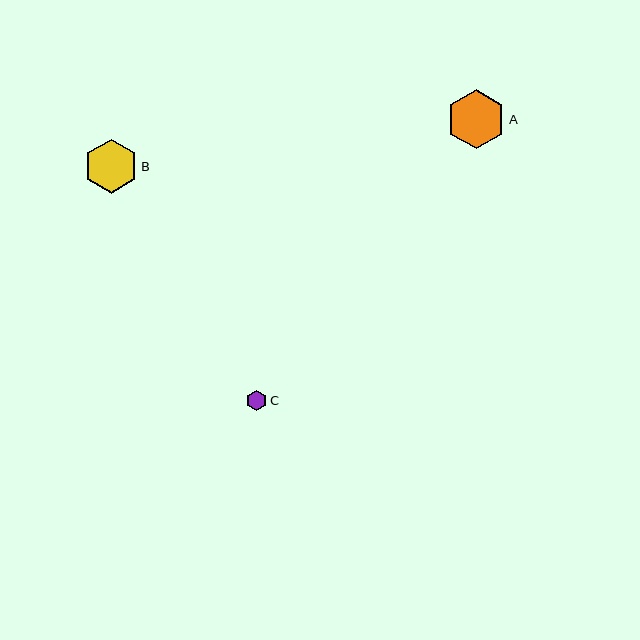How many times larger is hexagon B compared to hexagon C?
Hexagon B is approximately 2.6 times the size of hexagon C.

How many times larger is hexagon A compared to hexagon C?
Hexagon A is approximately 2.9 times the size of hexagon C.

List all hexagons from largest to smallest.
From largest to smallest: A, B, C.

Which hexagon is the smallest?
Hexagon C is the smallest with a size of approximately 21 pixels.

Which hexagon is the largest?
Hexagon A is the largest with a size of approximately 60 pixels.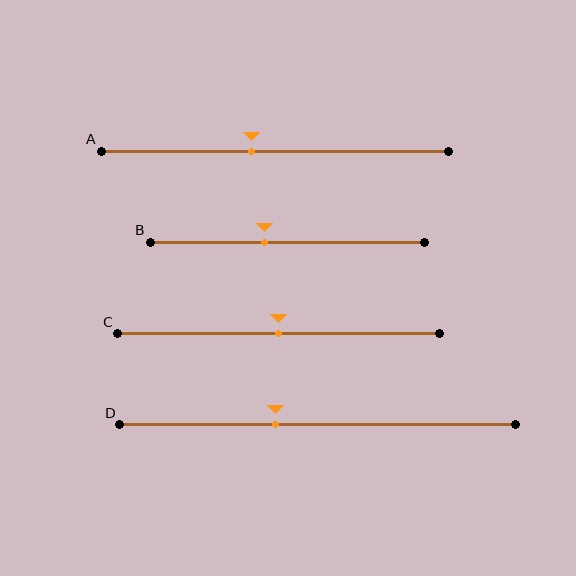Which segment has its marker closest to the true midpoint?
Segment C has its marker closest to the true midpoint.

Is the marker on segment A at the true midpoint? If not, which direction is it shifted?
No, the marker on segment A is shifted to the left by about 7% of the segment length.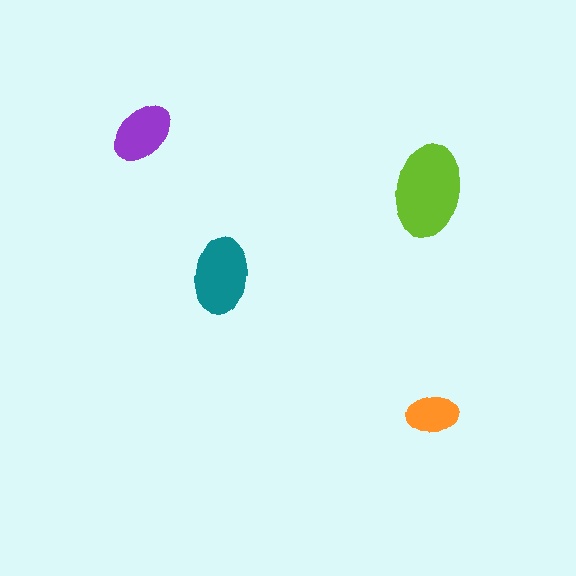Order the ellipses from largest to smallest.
the lime one, the teal one, the purple one, the orange one.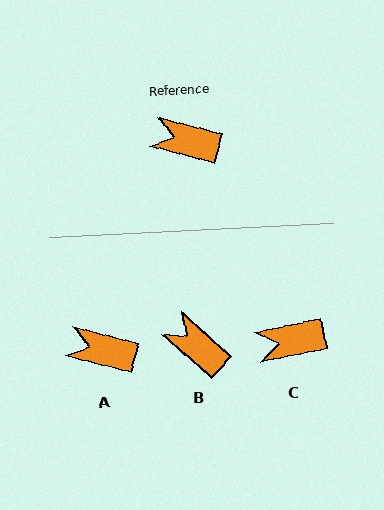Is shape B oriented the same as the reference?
No, it is off by about 27 degrees.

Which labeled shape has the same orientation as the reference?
A.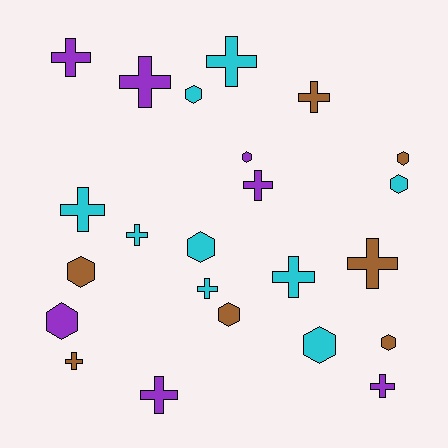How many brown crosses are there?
There are 3 brown crosses.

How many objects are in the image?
There are 23 objects.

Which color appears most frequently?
Cyan, with 9 objects.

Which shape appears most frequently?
Cross, with 13 objects.